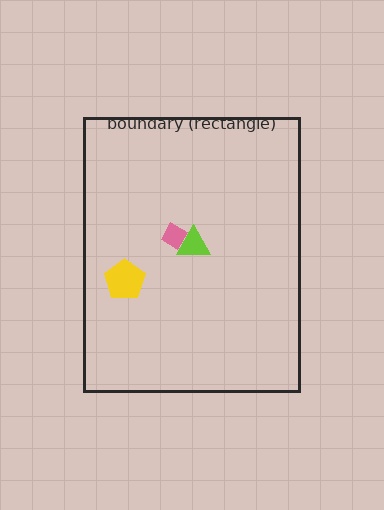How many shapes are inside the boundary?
3 inside, 0 outside.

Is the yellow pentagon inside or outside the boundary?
Inside.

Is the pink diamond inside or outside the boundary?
Inside.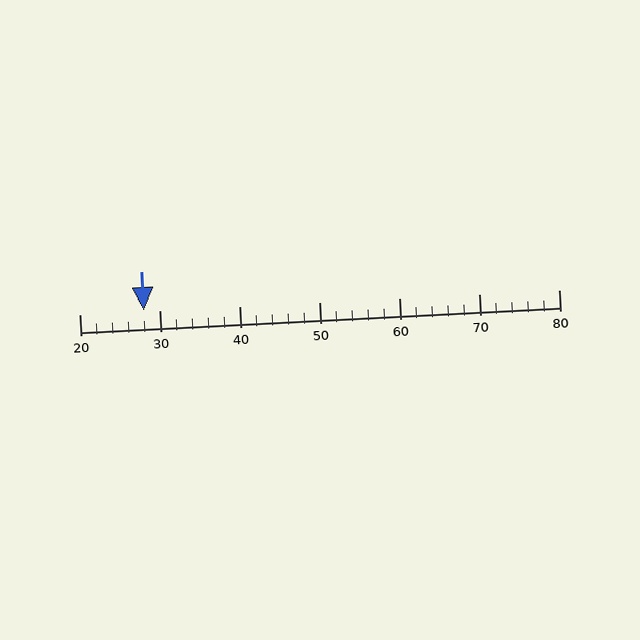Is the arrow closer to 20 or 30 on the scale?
The arrow is closer to 30.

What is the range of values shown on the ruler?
The ruler shows values from 20 to 80.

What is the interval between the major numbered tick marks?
The major tick marks are spaced 10 units apart.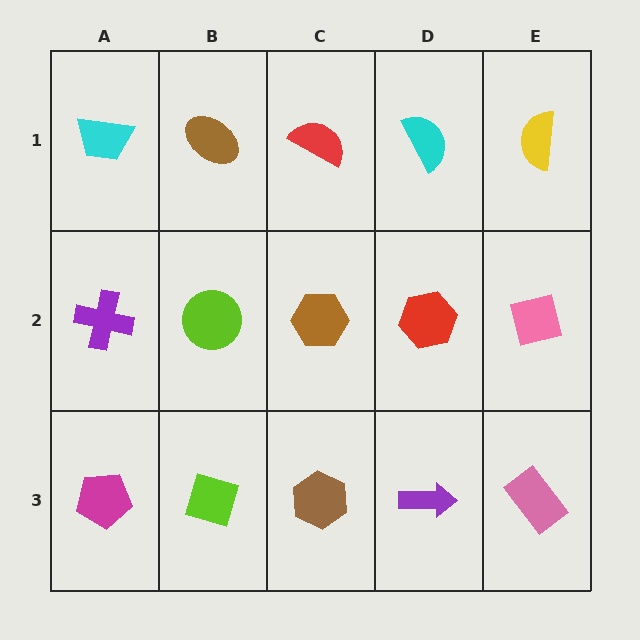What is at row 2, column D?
A red hexagon.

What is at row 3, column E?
A pink rectangle.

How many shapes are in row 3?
5 shapes.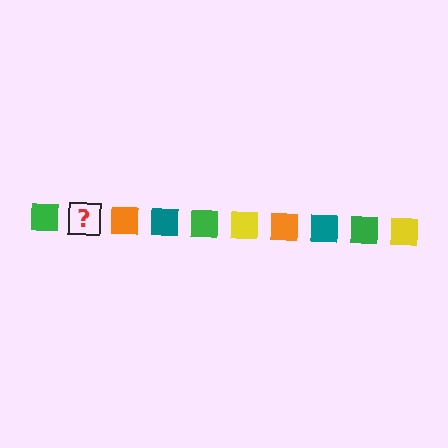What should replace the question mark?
The question mark should be replaced with a yellow square.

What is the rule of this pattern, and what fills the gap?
The rule is that the pattern cycles through green, yellow, orange, teal squares. The gap should be filled with a yellow square.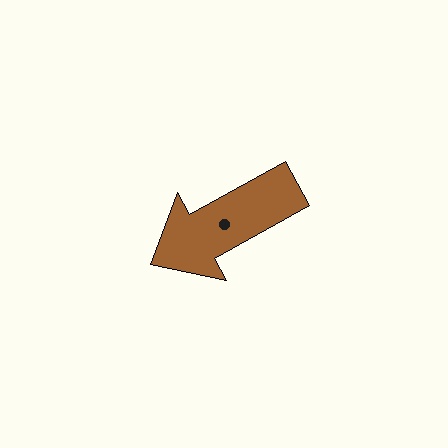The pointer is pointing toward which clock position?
Roughly 8 o'clock.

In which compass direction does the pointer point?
Southwest.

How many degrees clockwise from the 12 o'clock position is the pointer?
Approximately 241 degrees.